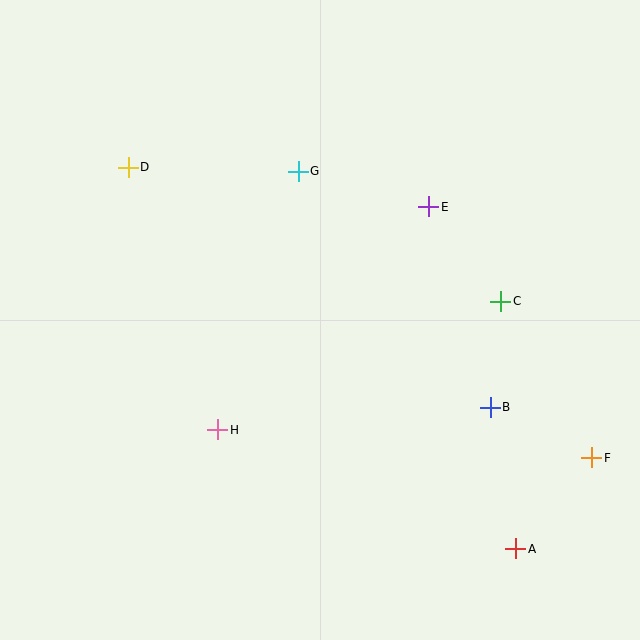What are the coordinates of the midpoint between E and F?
The midpoint between E and F is at (510, 332).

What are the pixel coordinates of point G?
Point G is at (298, 171).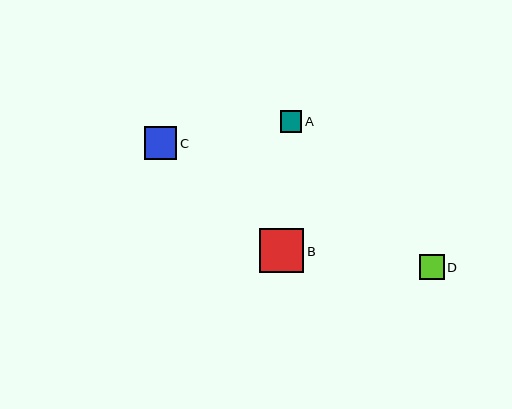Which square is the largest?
Square B is the largest with a size of approximately 44 pixels.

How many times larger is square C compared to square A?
Square C is approximately 1.5 times the size of square A.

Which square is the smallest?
Square A is the smallest with a size of approximately 21 pixels.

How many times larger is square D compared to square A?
Square D is approximately 1.2 times the size of square A.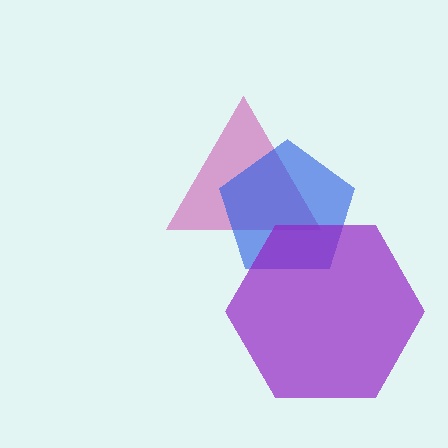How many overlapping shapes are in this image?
There are 3 overlapping shapes in the image.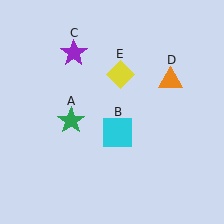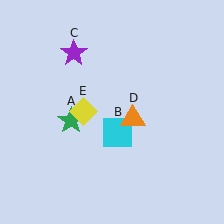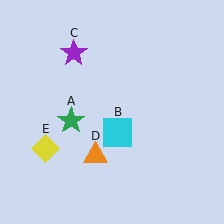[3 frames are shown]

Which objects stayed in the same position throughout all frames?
Green star (object A) and cyan square (object B) and purple star (object C) remained stationary.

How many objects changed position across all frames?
2 objects changed position: orange triangle (object D), yellow diamond (object E).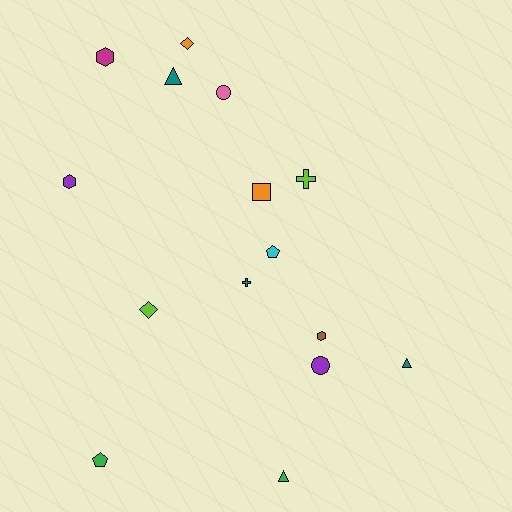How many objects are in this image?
There are 15 objects.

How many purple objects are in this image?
There are 2 purple objects.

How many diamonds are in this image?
There are 2 diamonds.